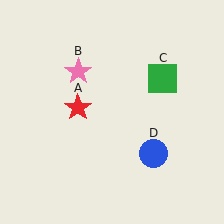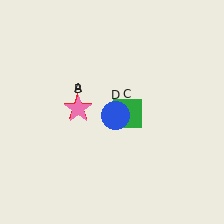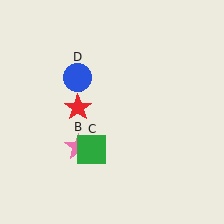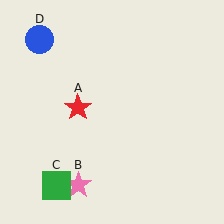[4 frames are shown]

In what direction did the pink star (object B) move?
The pink star (object B) moved down.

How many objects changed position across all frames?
3 objects changed position: pink star (object B), green square (object C), blue circle (object D).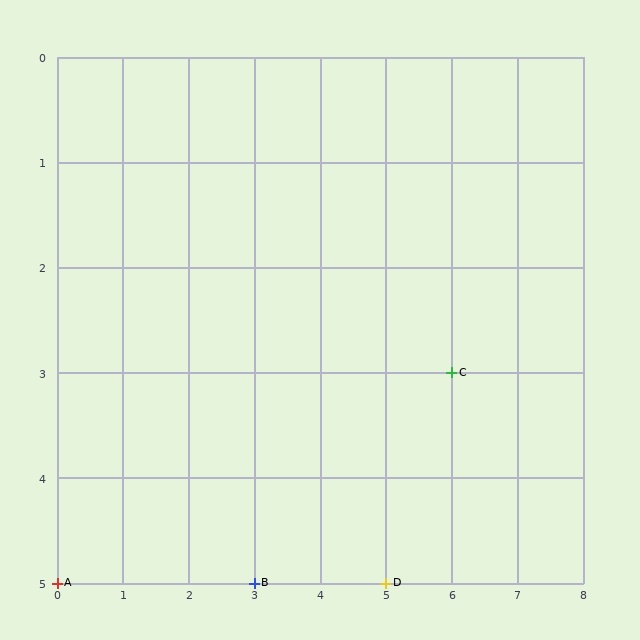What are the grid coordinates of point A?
Point A is at grid coordinates (0, 5).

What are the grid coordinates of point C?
Point C is at grid coordinates (6, 3).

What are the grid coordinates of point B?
Point B is at grid coordinates (3, 5).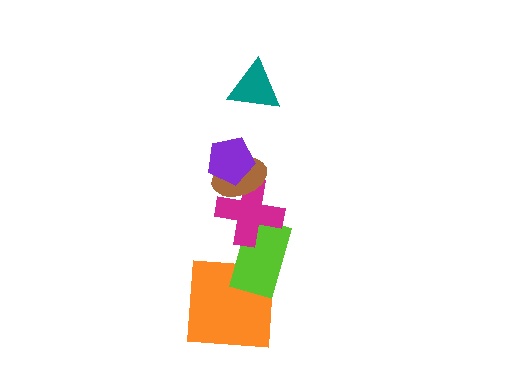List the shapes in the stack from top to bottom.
From top to bottom: the teal triangle, the purple pentagon, the brown ellipse, the magenta cross, the lime rectangle, the orange square.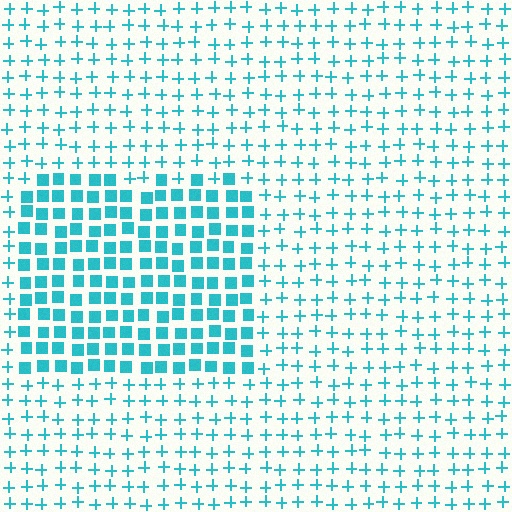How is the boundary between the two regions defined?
The boundary is defined by a change in element shape: squares inside vs. plus signs outside. All elements share the same color and spacing.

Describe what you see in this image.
The image is filled with small cyan elements arranged in a uniform grid. A rectangle-shaped region contains squares, while the surrounding area contains plus signs. The boundary is defined purely by the change in element shape.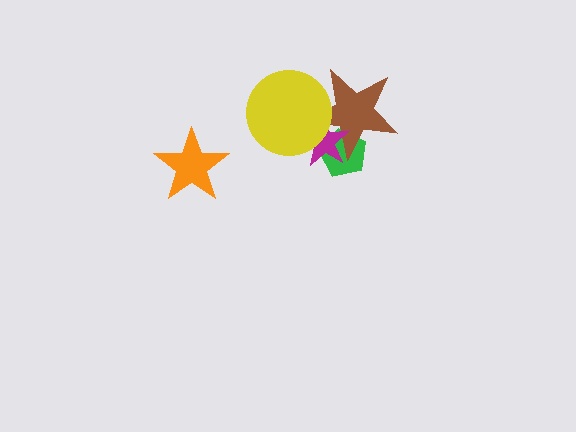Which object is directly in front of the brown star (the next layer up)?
The magenta star is directly in front of the brown star.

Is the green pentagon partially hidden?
Yes, it is partially covered by another shape.